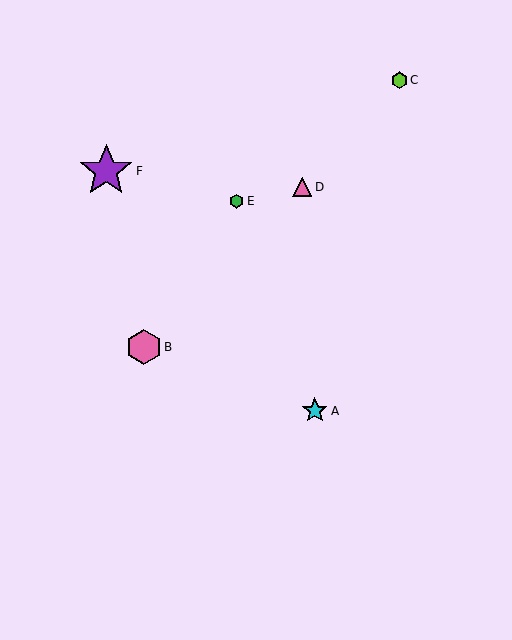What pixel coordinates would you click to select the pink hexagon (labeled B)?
Click at (144, 347) to select the pink hexagon B.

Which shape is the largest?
The purple star (labeled F) is the largest.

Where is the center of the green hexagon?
The center of the green hexagon is at (237, 201).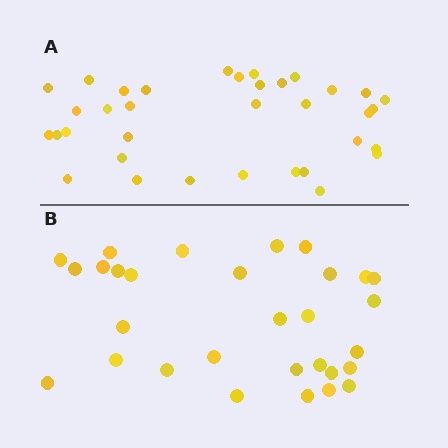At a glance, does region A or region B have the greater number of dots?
Region A (the top region) has more dots.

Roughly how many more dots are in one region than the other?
Region A has about 5 more dots than region B.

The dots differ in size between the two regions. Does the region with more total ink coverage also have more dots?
No. Region B has more total ink coverage because its dots are larger, but region A actually contains more individual dots. Total area can be misleading — the number of items is what matters here.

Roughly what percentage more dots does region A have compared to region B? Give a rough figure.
About 15% more.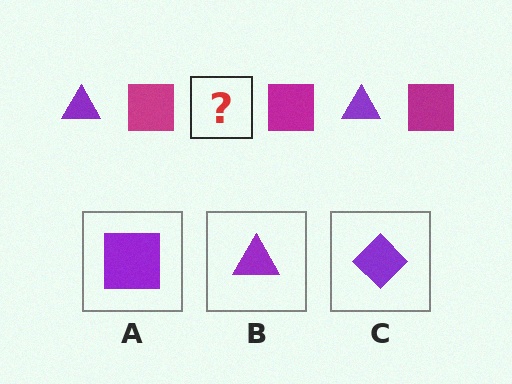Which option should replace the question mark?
Option B.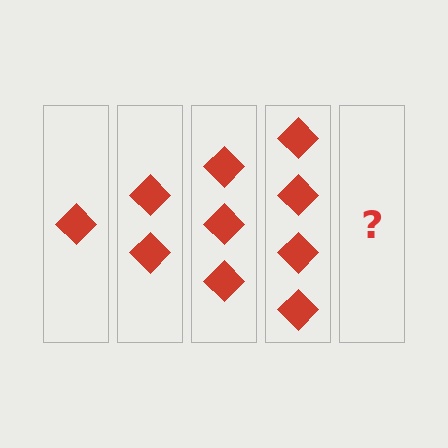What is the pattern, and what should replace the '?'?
The pattern is that each step adds one more diamond. The '?' should be 5 diamonds.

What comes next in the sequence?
The next element should be 5 diamonds.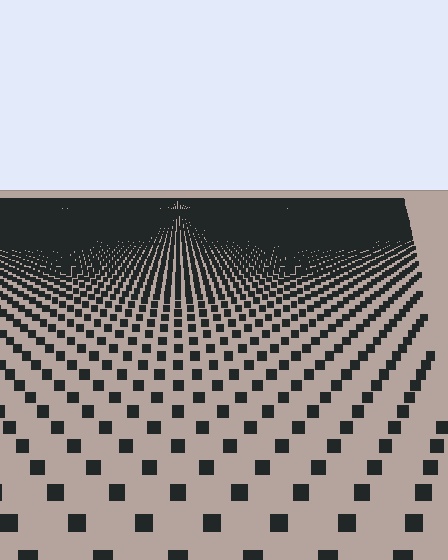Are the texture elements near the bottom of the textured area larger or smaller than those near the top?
Larger. Near the bottom, elements are closer to the viewer and appear at a bigger on-screen size.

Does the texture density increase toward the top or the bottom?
Density increases toward the top.